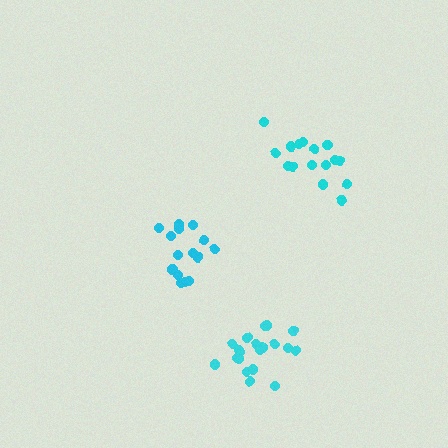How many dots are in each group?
Group 1: 15 dots, Group 2: 16 dots, Group 3: 21 dots (52 total).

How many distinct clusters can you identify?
There are 3 distinct clusters.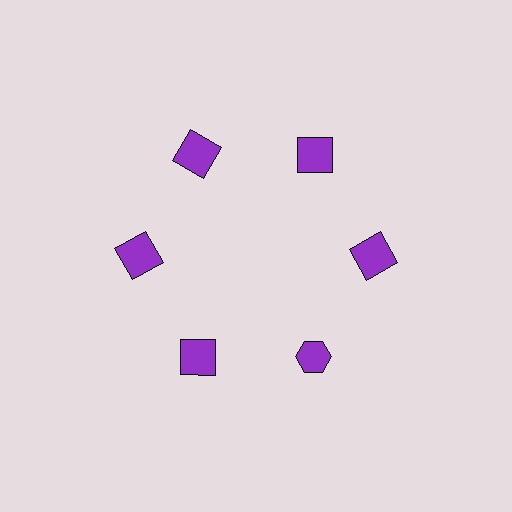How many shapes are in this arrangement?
There are 6 shapes arranged in a ring pattern.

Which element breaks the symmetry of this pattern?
The purple hexagon at roughly the 5 o'clock position breaks the symmetry. All other shapes are purple squares.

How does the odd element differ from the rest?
It has a different shape: hexagon instead of square.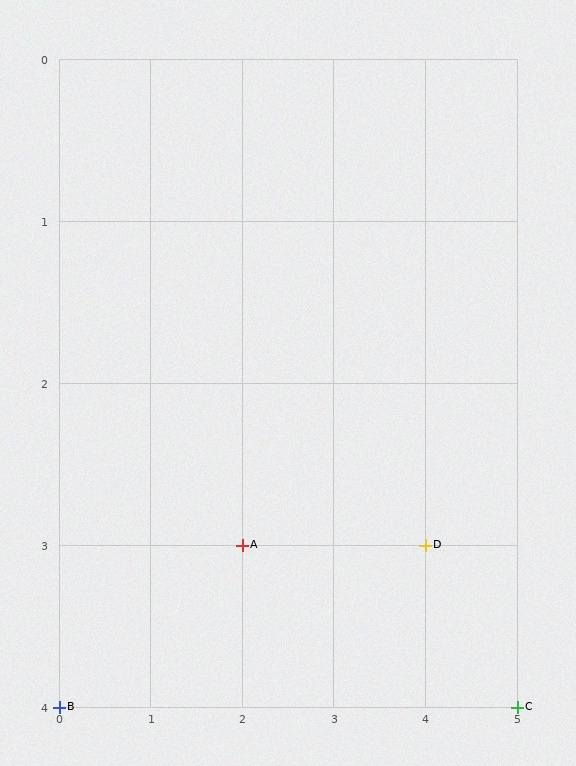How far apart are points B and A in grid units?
Points B and A are 2 columns and 1 row apart (about 2.2 grid units diagonally).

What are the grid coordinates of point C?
Point C is at grid coordinates (5, 4).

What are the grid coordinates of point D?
Point D is at grid coordinates (4, 3).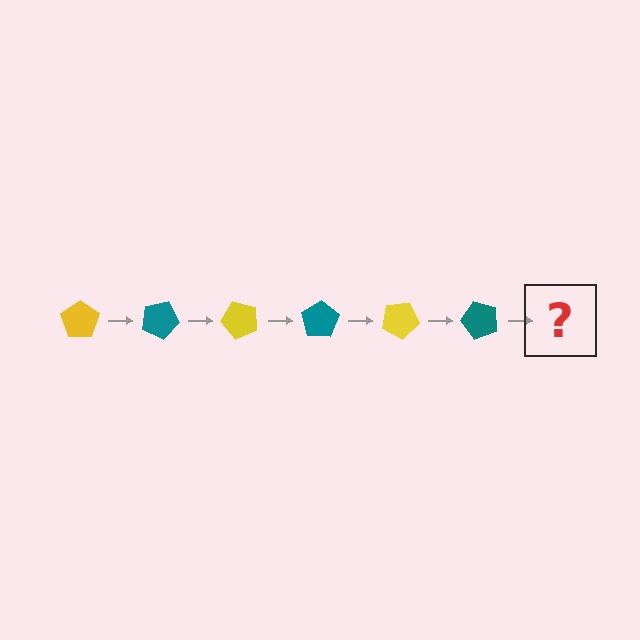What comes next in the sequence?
The next element should be a yellow pentagon, rotated 150 degrees from the start.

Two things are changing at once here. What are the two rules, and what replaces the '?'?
The two rules are that it rotates 25 degrees each step and the color cycles through yellow and teal. The '?' should be a yellow pentagon, rotated 150 degrees from the start.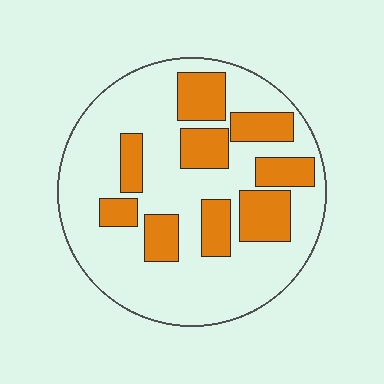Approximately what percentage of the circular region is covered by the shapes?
Approximately 30%.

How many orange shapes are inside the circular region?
9.